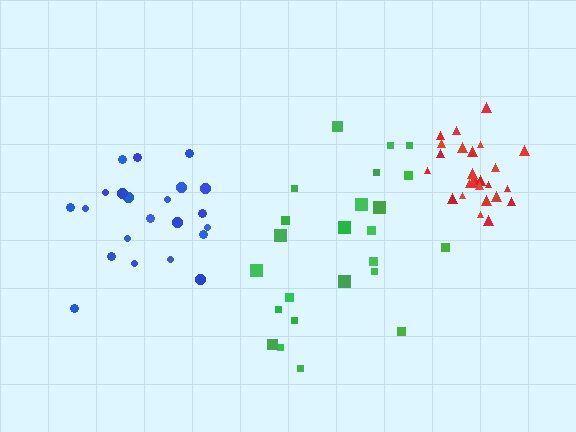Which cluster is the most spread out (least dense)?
Green.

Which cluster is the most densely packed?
Red.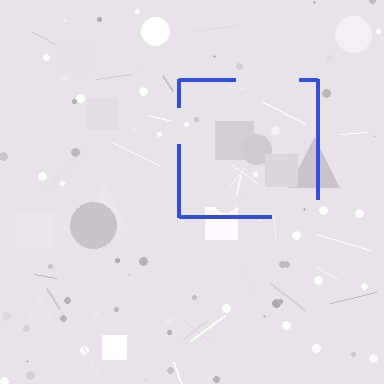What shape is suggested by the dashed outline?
The dashed outline suggests a square.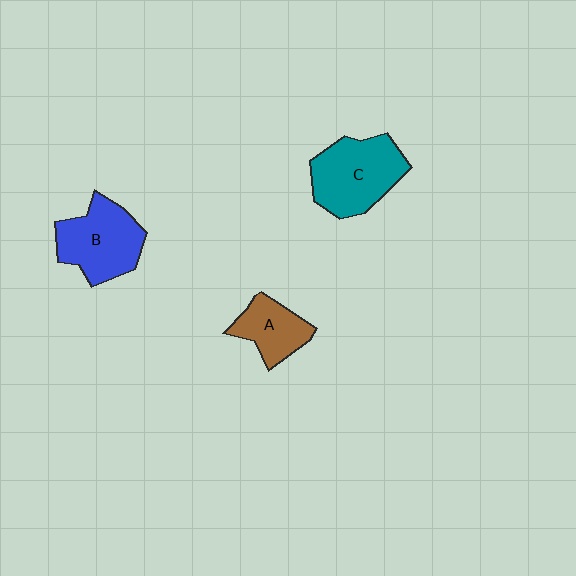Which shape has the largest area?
Shape C (teal).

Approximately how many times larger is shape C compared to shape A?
Approximately 1.7 times.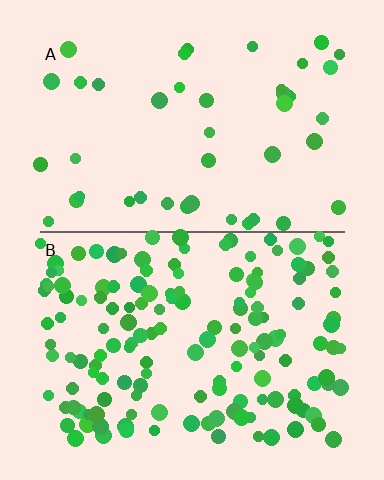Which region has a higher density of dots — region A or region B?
B (the bottom).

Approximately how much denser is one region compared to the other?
Approximately 3.5× — region B over region A.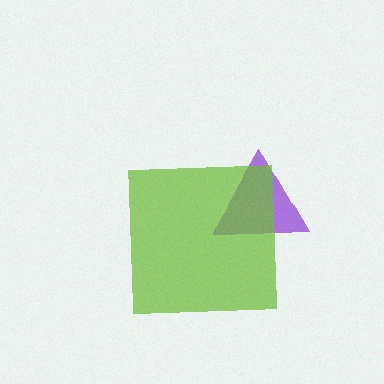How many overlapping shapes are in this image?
There are 2 overlapping shapes in the image.